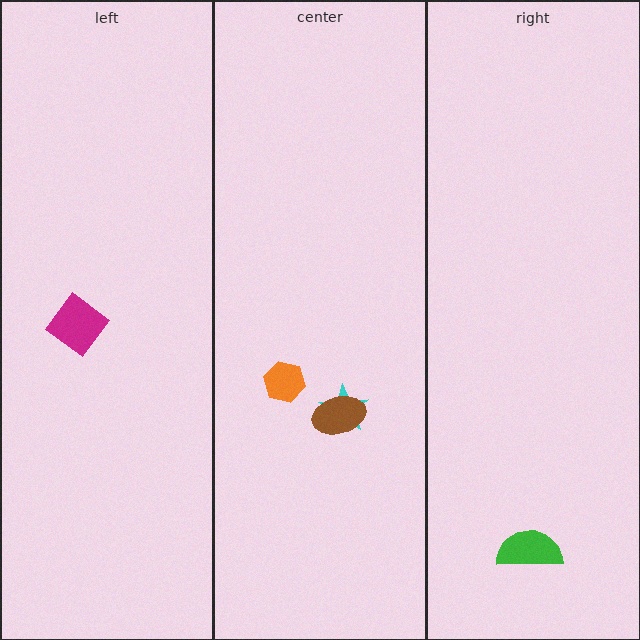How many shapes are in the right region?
1.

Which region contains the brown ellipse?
The center region.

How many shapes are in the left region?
1.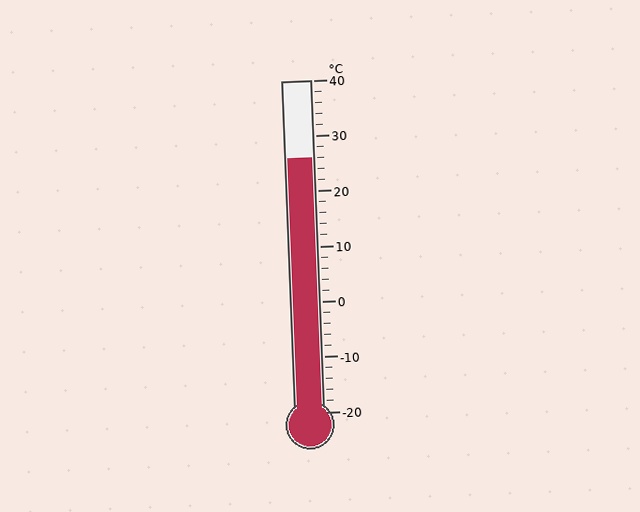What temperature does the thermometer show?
The thermometer shows approximately 26°C.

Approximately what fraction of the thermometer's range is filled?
The thermometer is filled to approximately 75% of its range.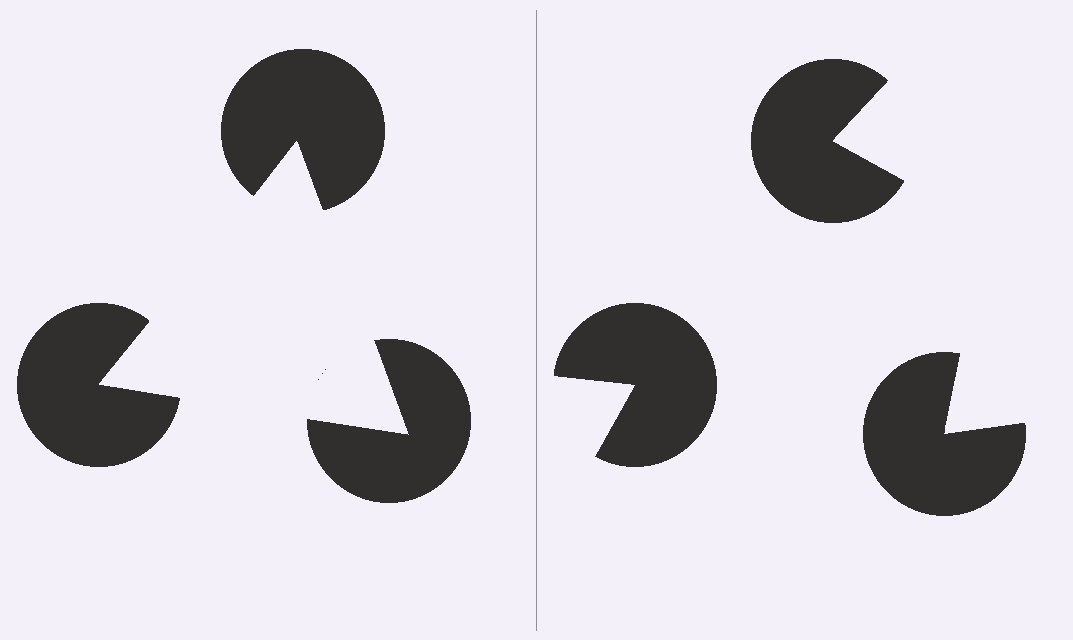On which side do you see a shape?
An illusory triangle appears on the left side. On the right side the wedge cuts are rotated, so no coherent shape forms.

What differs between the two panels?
The pac-man discs are positioned identically on both sides; only the wedge orientations differ. On the left they align to a triangle; on the right they are misaligned.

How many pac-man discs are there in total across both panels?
6 — 3 on each side.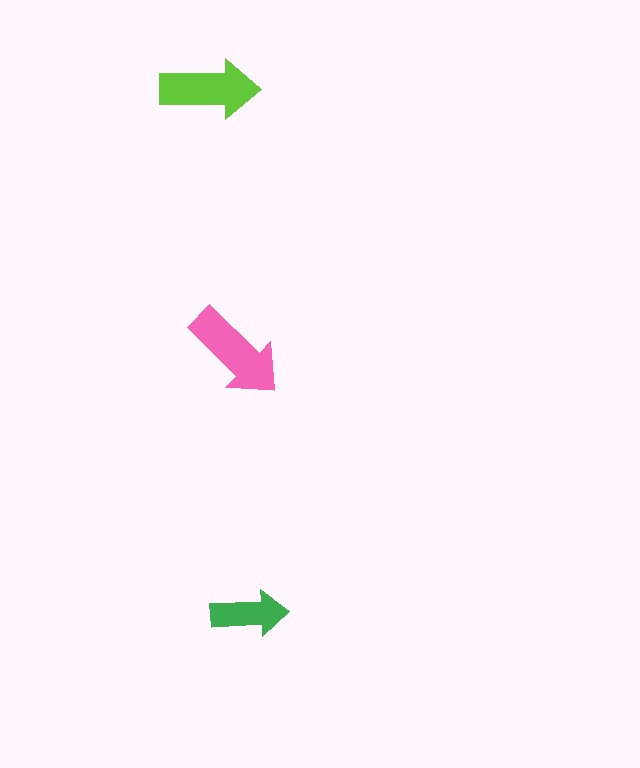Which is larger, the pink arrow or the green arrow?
The pink one.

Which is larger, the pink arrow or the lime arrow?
The pink one.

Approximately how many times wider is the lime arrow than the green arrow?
About 1.5 times wider.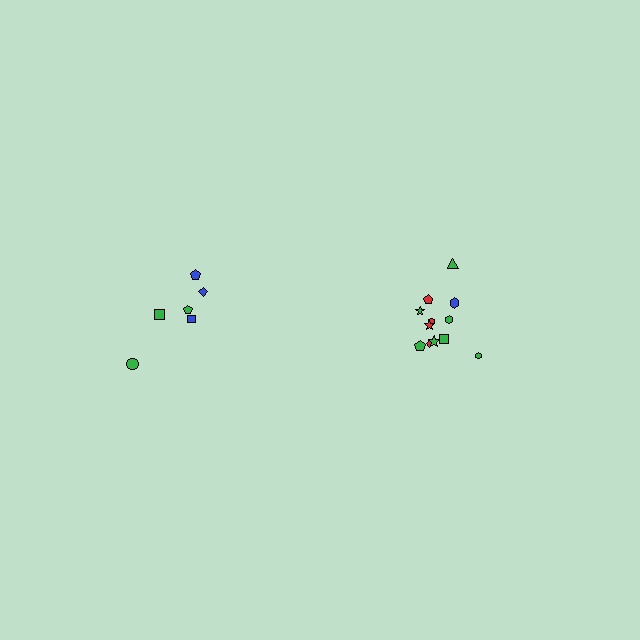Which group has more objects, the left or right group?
The right group.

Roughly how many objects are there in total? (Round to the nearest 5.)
Roughly 20 objects in total.